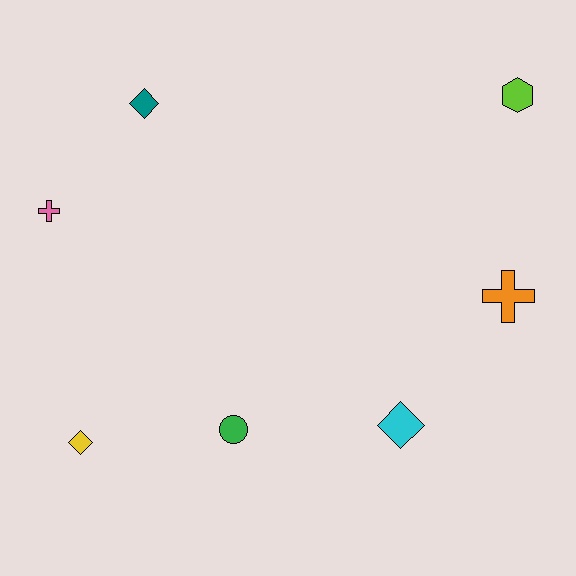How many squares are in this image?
There are no squares.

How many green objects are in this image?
There is 1 green object.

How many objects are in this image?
There are 7 objects.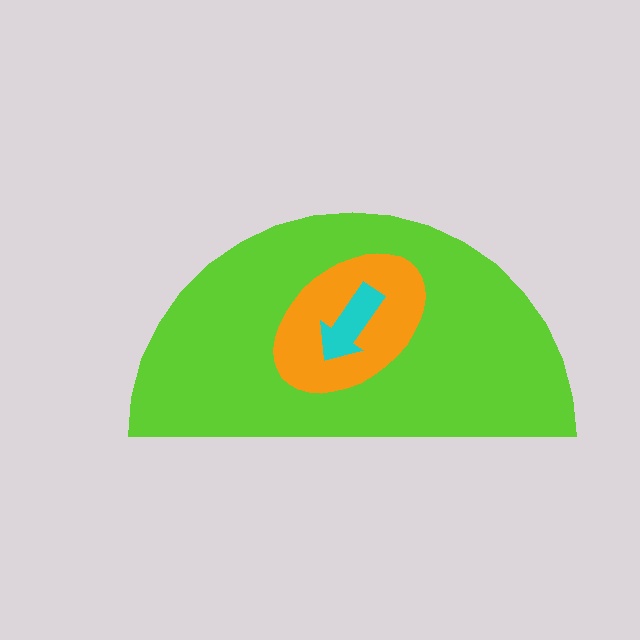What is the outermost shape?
The lime semicircle.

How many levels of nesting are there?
3.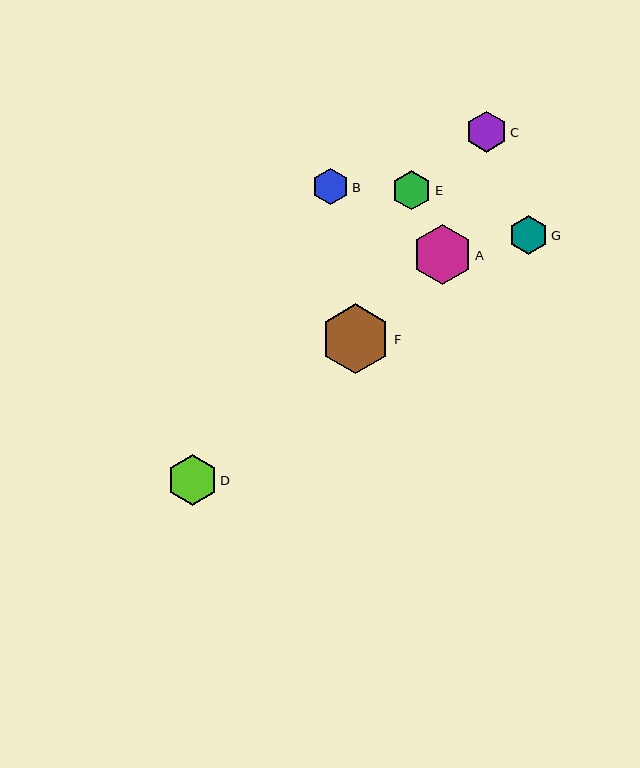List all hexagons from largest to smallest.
From largest to smallest: F, A, D, C, E, G, B.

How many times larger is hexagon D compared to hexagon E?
Hexagon D is approximately 1.3 times the size of hexagon E.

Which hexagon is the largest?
Hexagon F is the largest with a size of approximately 70 pixels.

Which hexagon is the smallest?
Hexagon B is the smallest with a size of approximately 36 pixels.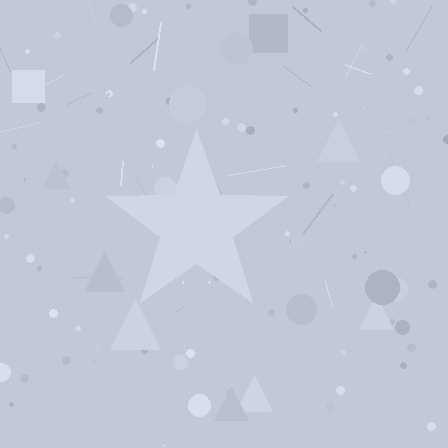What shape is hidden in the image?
A star is hidden in the image.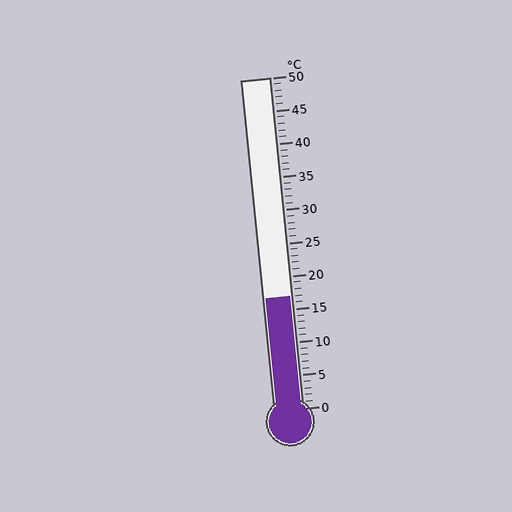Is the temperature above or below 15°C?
The temperature is above 15°C.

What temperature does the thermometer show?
The thermometer shows approximately 17°C.